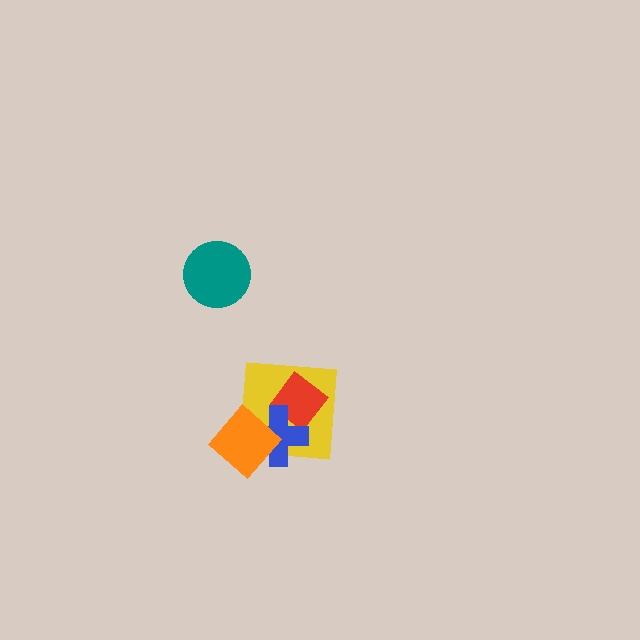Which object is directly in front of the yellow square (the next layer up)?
The red diamond is directly in front of the yellow square.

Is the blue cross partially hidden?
Yes, it is partially covered by another shape.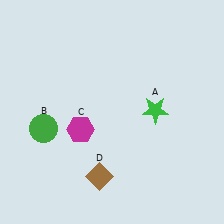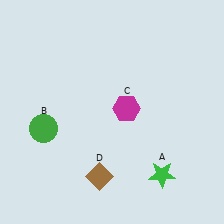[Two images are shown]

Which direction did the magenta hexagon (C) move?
The magenta hexagon (C) moved right.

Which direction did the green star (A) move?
The green star (A) moved down.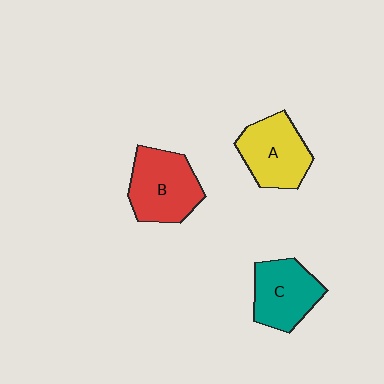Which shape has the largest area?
Shape B (red).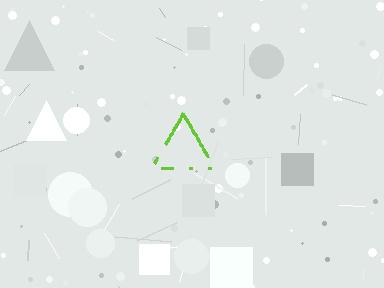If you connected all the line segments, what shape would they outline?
They would outline a triangle.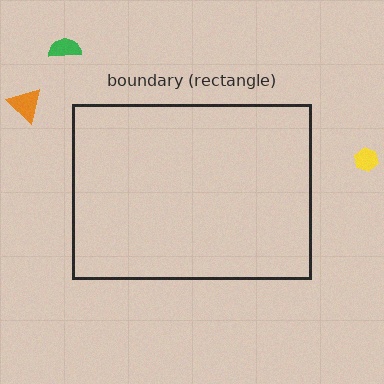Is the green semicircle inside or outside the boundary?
Outside.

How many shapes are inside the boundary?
0 inside, 3 outside.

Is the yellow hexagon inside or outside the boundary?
Outside.